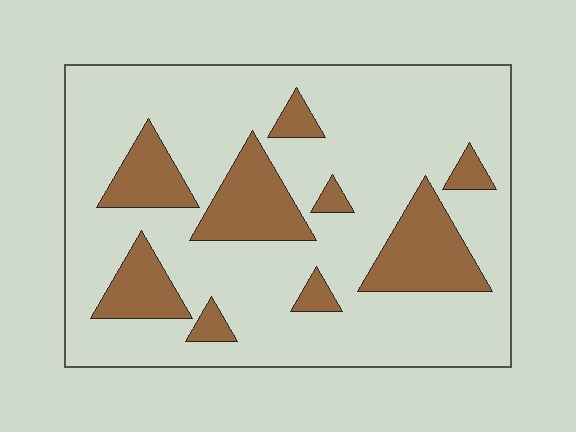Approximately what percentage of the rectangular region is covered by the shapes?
Approximately 25%.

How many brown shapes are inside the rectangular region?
9.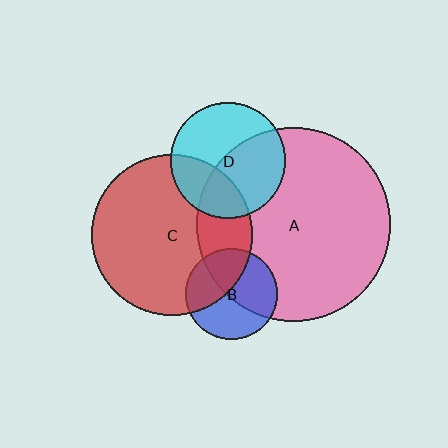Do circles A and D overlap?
Yes.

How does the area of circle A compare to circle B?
Approximately 4.5 times.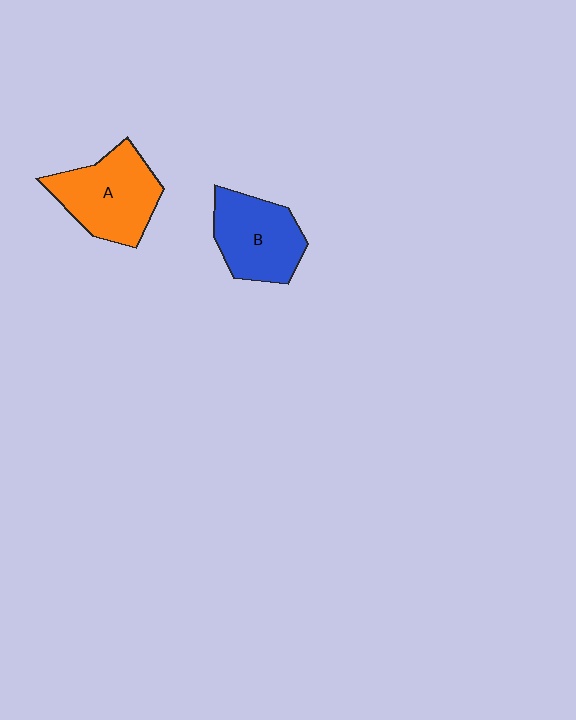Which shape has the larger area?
Shape A (orange).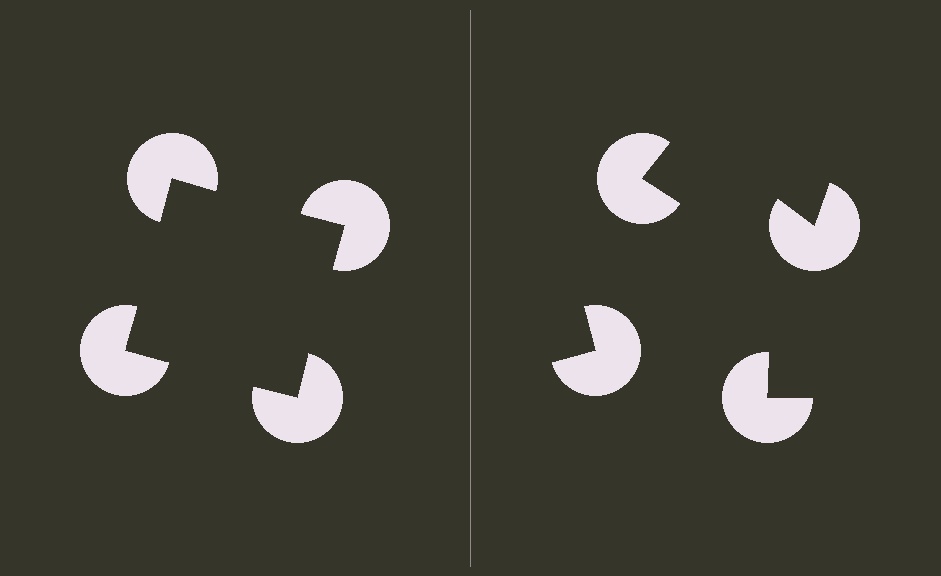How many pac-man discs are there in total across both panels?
8 — 4 on each side.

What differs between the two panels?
The pac-man discs are positioned identically on both sides; only the wedge orientations differ. On the left they align to a square; on the right they are misaligned.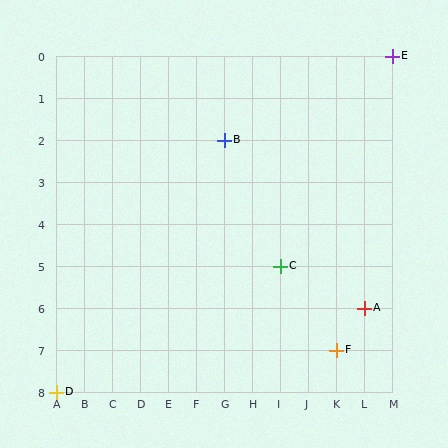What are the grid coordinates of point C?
Point C is at grid coordinates (I, 5).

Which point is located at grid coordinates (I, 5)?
Point C is at (I, 5).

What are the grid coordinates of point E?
Point E is at grid coordinates (M, 0).